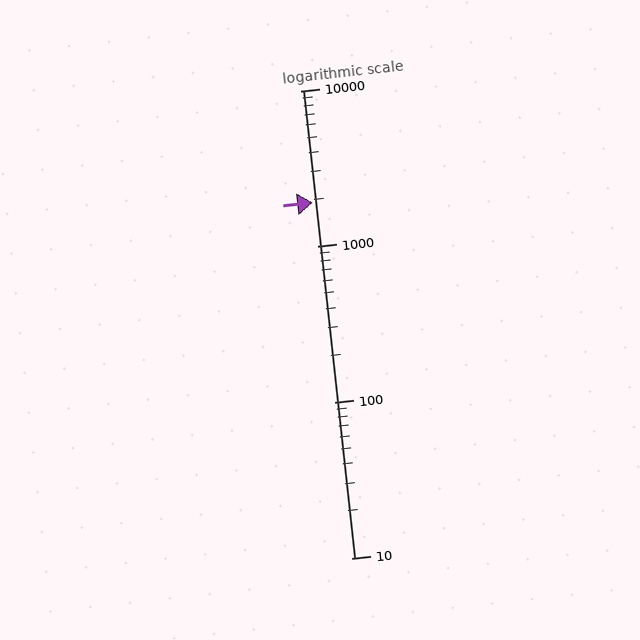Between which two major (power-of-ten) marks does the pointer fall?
The pointer is between 1000 and 10000.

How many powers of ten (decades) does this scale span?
The scale spans 3 decades, from 10 to 10000.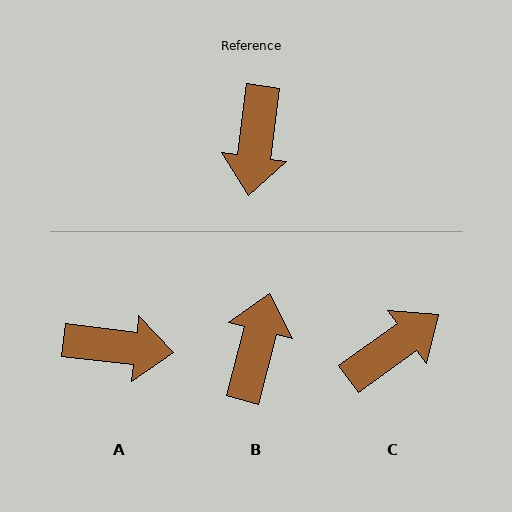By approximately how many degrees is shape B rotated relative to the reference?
Approximately 173 degrees counter-clockwise.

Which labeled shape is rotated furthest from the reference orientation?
B, about 173 degrees away.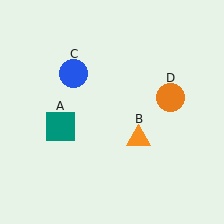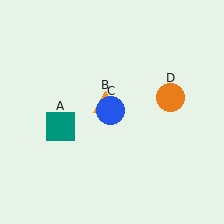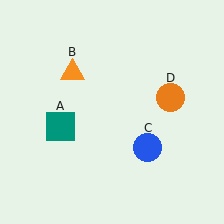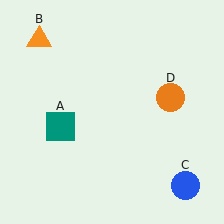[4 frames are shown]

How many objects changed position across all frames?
2 objects changed position: orange triangle (object B), blue circle (object C).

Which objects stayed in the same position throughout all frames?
Teal square (object A) and orange circle (object D) remained stationary.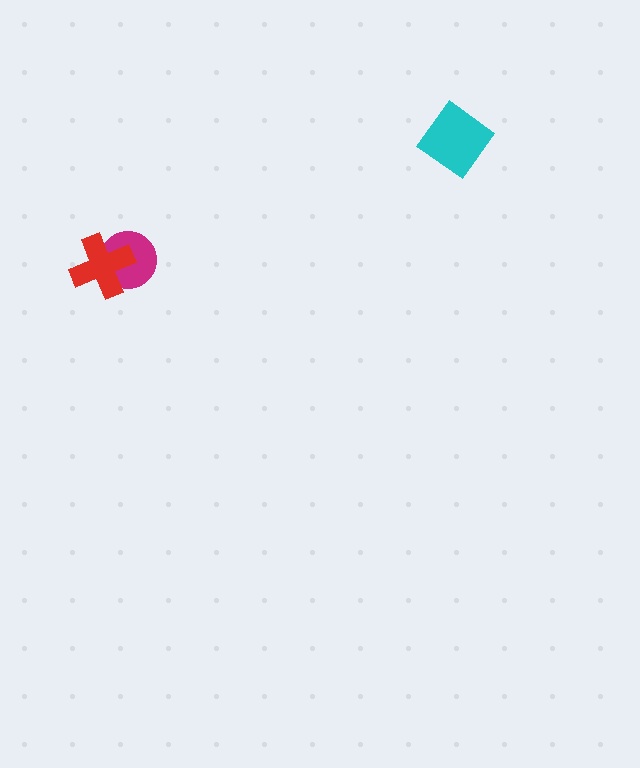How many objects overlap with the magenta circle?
1 object overlaps with the magenta circle.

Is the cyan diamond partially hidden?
No, no other shape covers it.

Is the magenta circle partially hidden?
Yes, it is partially covered by another shape.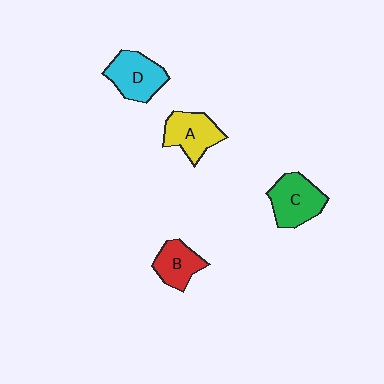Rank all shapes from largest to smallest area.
From largest to smallest: C (green), D (cyan), A (yellow), B (red).